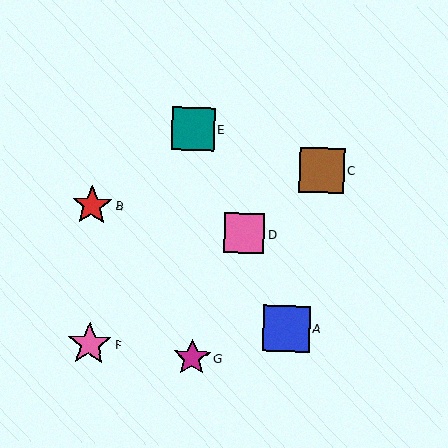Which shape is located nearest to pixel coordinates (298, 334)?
The blue square (labeled A) at (287, 329) is nearest to that location.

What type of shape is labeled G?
Shape G is a magenta star.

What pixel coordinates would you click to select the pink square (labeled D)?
Click at (244, 233) to select the pink square D.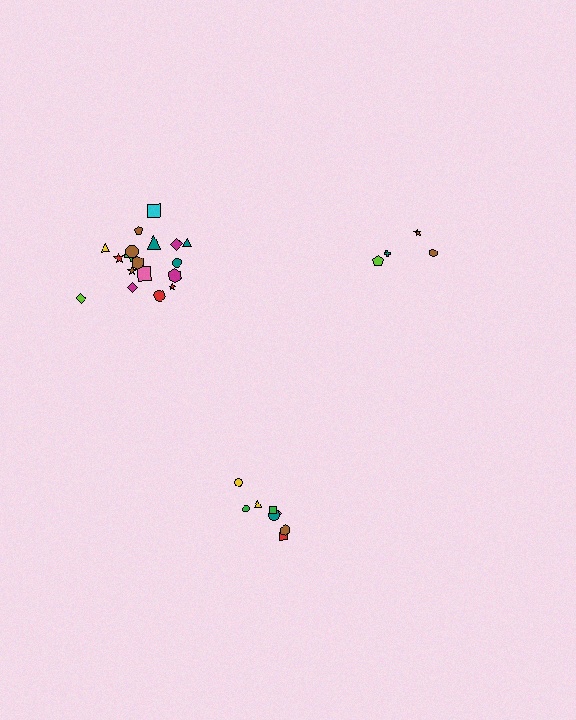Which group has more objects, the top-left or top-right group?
The top-left group.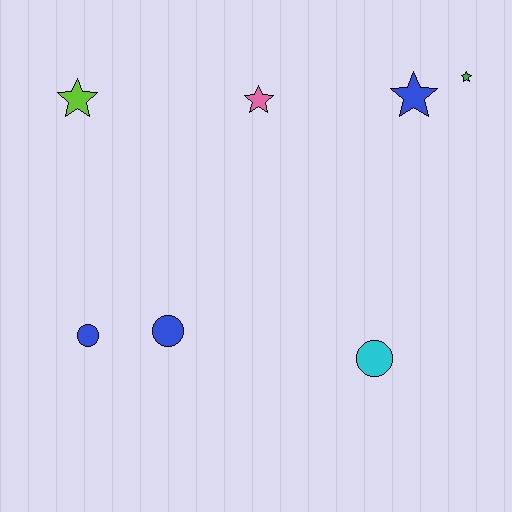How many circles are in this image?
There are 3 circles.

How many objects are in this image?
There are 7 objects.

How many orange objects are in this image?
There are no orange objects.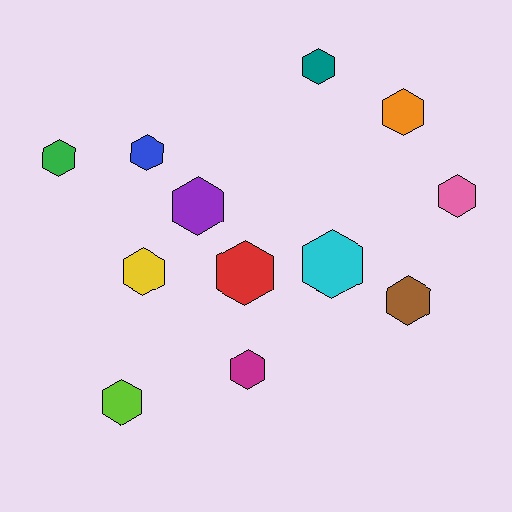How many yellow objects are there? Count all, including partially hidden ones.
There is 1 yellow object.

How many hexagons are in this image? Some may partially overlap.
There are 12 hexagons.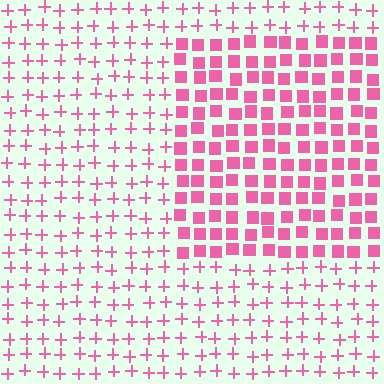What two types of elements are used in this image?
The image uses squares inside the rectangle region and plus signs outside it.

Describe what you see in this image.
The image is filled with small pink elements arranged in a uniform grid. A rectangle-shaped region contains squares, while the surrounding area contains plus signs. The boundary is defined purely by the change in element shape.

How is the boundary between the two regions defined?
The boundary is defined by a change in element shape: squares inside vs. plus signs outside. All elements share the same color and spacing.